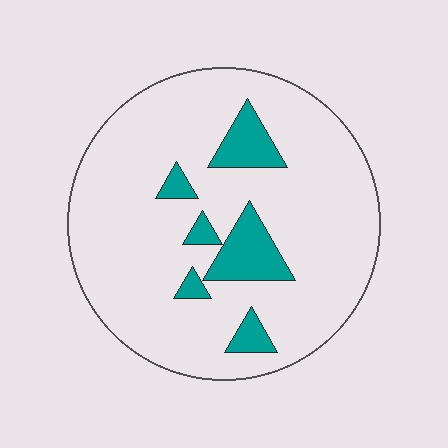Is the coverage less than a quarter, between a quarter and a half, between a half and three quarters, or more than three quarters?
Less than a quarter.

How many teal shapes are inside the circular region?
6.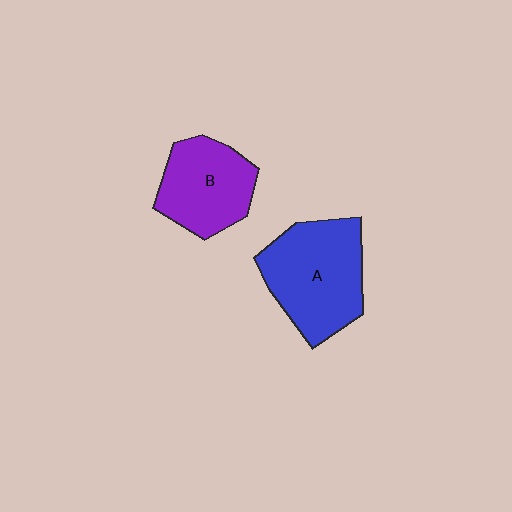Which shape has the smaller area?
Shape B (purple).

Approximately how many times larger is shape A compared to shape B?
Approximately 1.3 times.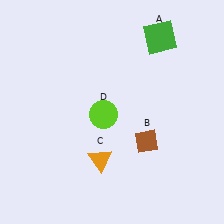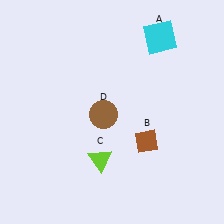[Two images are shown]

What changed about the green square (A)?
In Image 1, A is green. In Image 2, it changed to cyan.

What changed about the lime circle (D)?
In Image 1, D is lime. In Image 2, it changed to brown.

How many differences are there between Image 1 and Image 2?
There are 3 differences between the two images.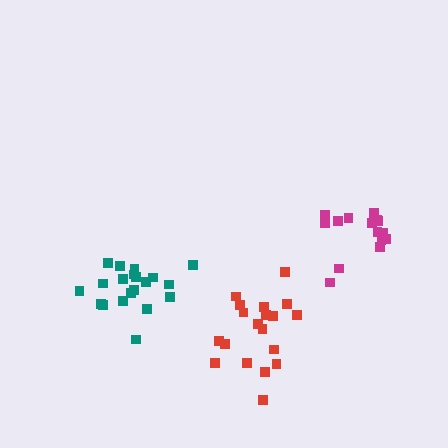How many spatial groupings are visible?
There are 3 spatial groupings.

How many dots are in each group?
Group 1: 15 dots, Group 2: 19 dots, Group 3: 20 dots (54 total).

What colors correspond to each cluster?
The clusters are colored: magenta, red, teal.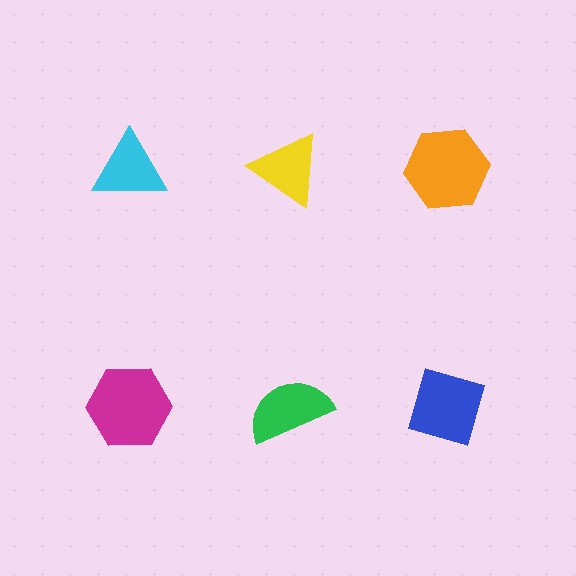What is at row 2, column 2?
A green semicircle.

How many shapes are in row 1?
3 shapes.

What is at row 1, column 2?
A yellow triangle.